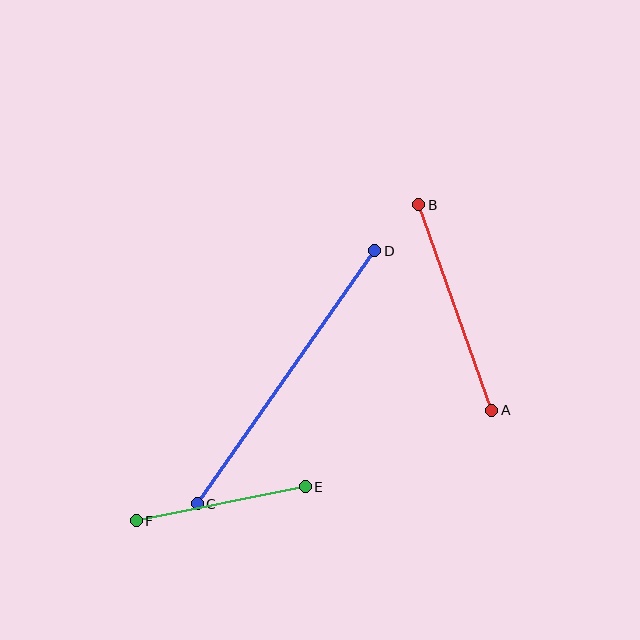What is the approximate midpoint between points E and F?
The midpoint is at approximately (221, 504) pixels.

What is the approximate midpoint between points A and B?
The midpoint is at approximately (455, 308) pixels.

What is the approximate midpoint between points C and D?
The midpoint is at approximately (286, 377) pixels.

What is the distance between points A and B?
The distance is approximately 218 pixels.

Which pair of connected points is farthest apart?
Points C and D are farthest apart.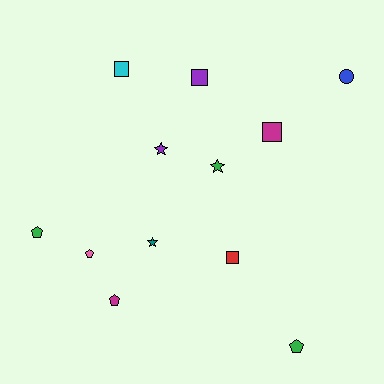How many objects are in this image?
There are 12 objects.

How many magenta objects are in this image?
There are 2 magenta objects.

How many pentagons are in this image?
There are 4 pentagons.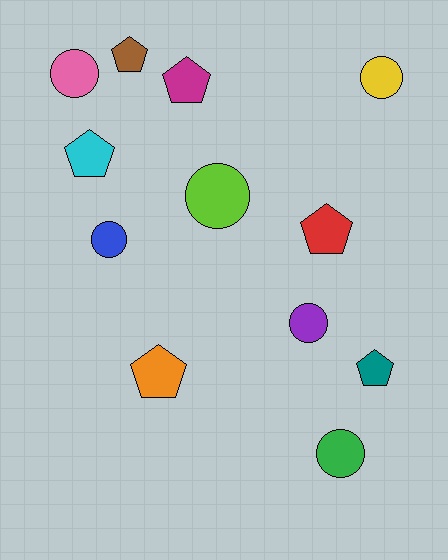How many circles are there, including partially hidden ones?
There are 6 circles.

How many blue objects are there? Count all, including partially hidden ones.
There is 1 blue object.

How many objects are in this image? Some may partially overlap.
There are 12 objects.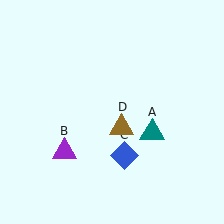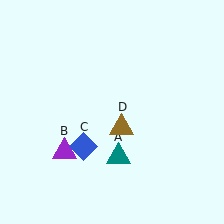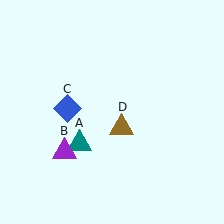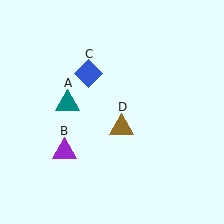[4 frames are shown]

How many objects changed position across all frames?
2 objects changed position: teal triangle (object A), blue diamond (object C).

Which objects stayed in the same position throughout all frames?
Purple triangle (object B) and brown triangle (object D) remained stationary.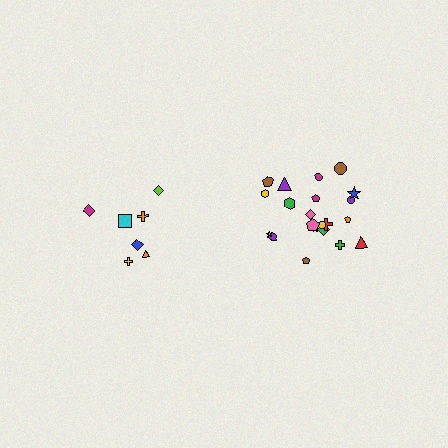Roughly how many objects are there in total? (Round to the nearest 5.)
Roughly 30 objects in total.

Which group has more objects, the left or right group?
The right group.